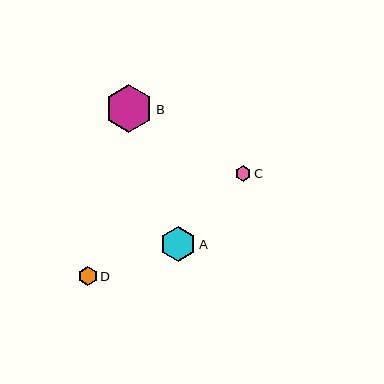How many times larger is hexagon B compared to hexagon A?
Hexagon B is approximately 1.4 times the size of hexagon A.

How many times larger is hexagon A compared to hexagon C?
Hexagon A is approximately 2.3 times the size of hexagon C.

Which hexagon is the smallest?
Hexagon C is the smallest with a size of approximately 15 pixels.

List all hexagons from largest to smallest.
From largest to smallest: B, A, D, C.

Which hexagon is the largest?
Hexagon B is the largest with a size of approximately 48 pixels.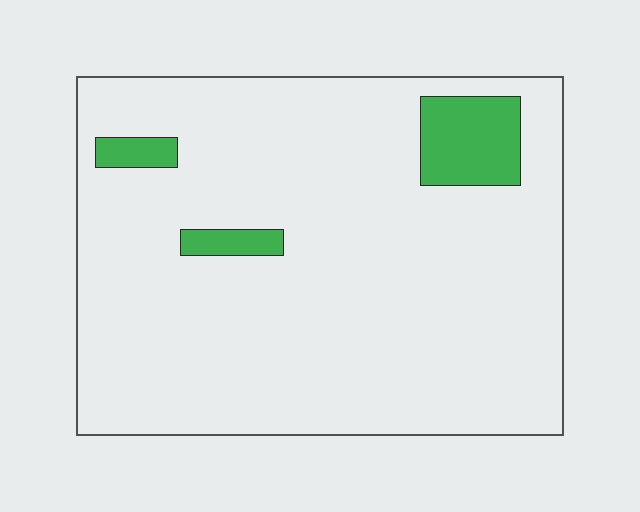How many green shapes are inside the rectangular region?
3.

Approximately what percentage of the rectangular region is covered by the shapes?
Approximately 10%.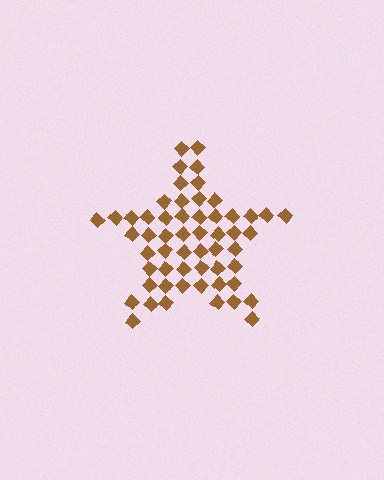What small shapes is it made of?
It is made of small diamonds.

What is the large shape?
The large shape is a star.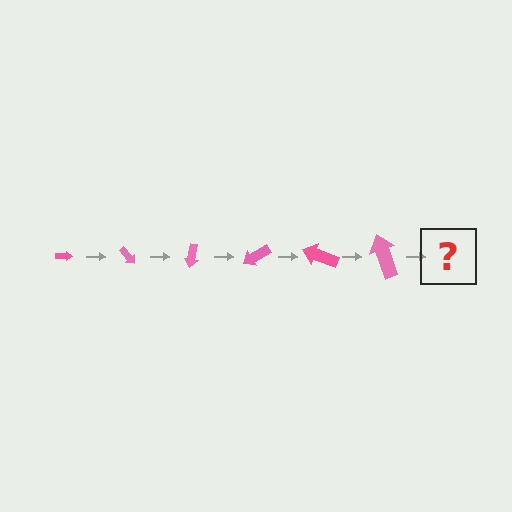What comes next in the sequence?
The next element should be an arrow, larger than the previous one and rotated 300 degrees from the start.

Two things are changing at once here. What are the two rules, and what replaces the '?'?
The two rules are that the arrow grows larger each step and it rotates 50 degrees each step. The '?' should be an arrow, larger than the previous one and rotated 300 degrees from the start.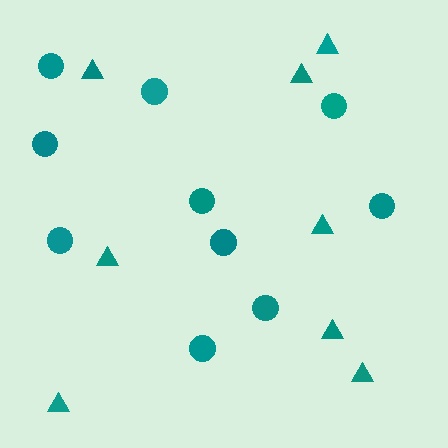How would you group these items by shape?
There are 2 groups: one group of circles (10) and one group of triangles (8).